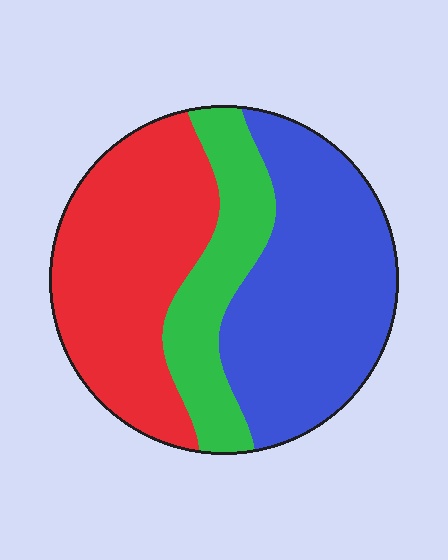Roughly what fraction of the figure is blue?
Blue covers 41% of the figure.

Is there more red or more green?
Red.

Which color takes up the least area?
Green, at roughly 20%.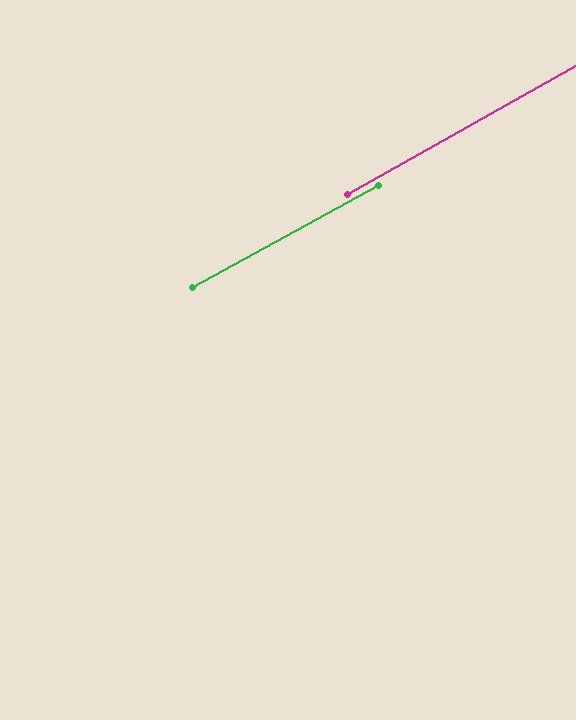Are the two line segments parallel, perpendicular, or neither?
Parallel — their directions differ by only 0.6°.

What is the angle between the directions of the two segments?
Approximately 1 degree.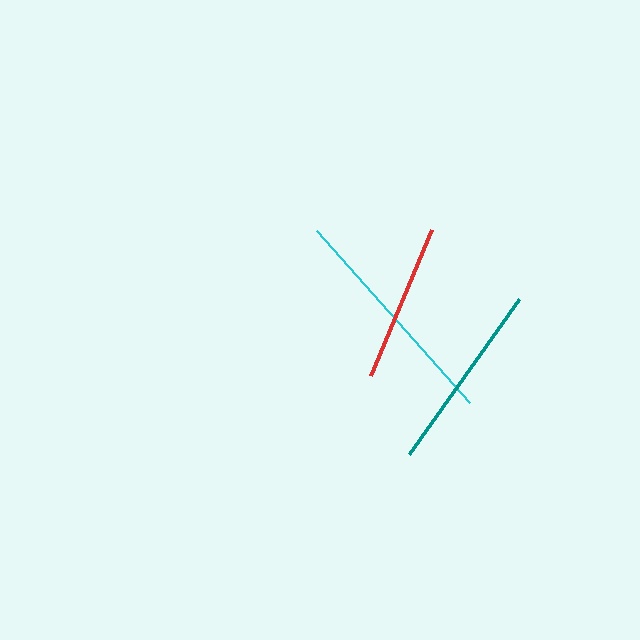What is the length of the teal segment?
The teal segment is approximately 190 pixels long.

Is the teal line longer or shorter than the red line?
The teal line is longer than the red line.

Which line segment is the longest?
The cyan line is the longest at approximately 231 pixels.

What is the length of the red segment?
The red segment is approximately 157 pixels long.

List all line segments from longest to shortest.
From longest to shortest: cyan, teal, red.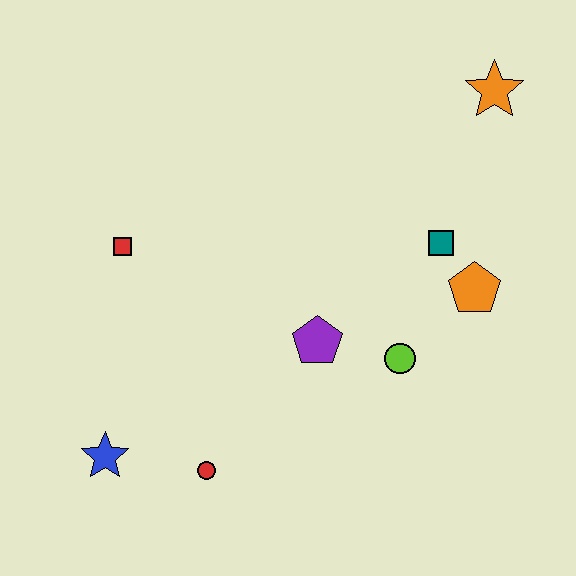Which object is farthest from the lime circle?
The blue star is farthest from the lime circle.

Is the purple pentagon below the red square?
Yes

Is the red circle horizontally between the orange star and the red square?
Yes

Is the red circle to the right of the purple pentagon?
No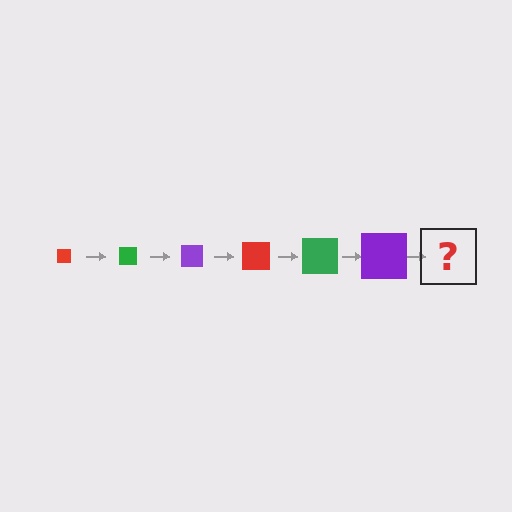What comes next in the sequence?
The next element should be a red square, larger than the previous one.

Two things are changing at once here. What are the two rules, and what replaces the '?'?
The two rules are that the square grows larger each step and the color cycles through red, green, and purple. The '?' should be a red square, larger than the previous one.